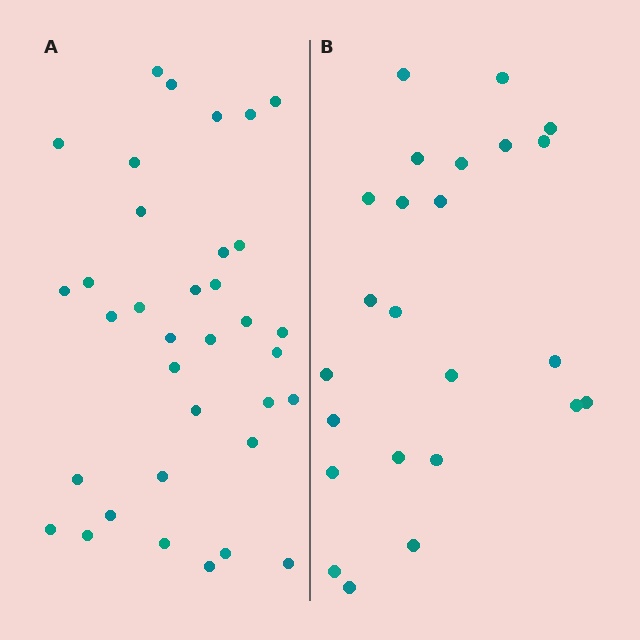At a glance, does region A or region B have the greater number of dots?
Region A (the left region) has more dots.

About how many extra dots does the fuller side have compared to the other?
Region A has roughly 12 or so more dots than region B.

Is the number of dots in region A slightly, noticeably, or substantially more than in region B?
Region A has substantially more. The ratio is roughly 1.5 to 1.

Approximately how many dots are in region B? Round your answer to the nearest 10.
About 20 dots. (The exact count is 24, which rounds to 20.)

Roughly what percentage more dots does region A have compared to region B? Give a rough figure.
About 45% more.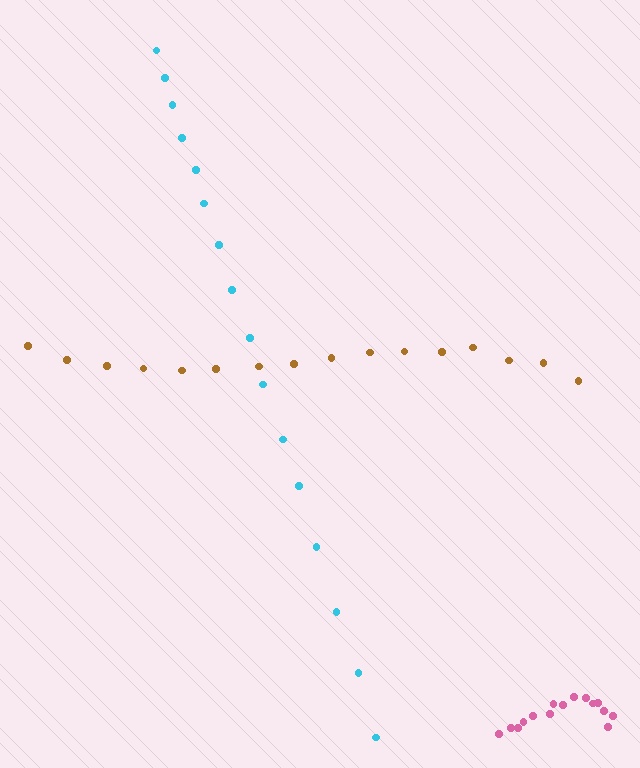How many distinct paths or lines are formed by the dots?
There are 3 distinct paths.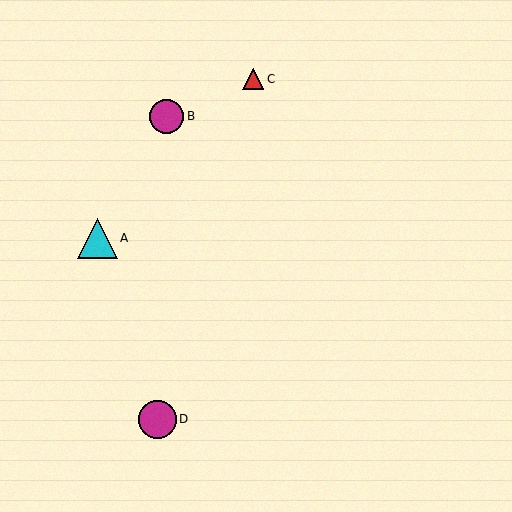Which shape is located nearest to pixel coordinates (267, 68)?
The red triangle (labeled C) at (253, 79) is nearest to that location.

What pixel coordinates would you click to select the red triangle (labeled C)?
Click at (253, 79) to select the red triangle C.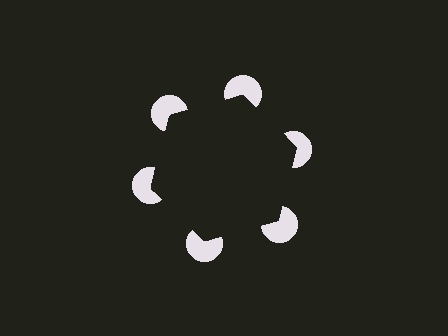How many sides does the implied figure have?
6 sides.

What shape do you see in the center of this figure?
An illusory hexagon — its edges are inferred from the aligned wedge cuts in the pac-man discs, not physically drawn.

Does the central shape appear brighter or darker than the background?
It typically appears slightly darker than the background, even though no actual brightness change is drawn.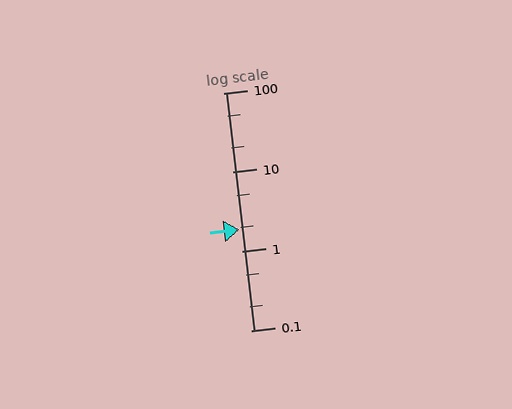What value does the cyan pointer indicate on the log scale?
The pointer indicates approximately 1.9.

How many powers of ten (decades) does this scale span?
The scale spans 3 decades, from 0.1 to 100.